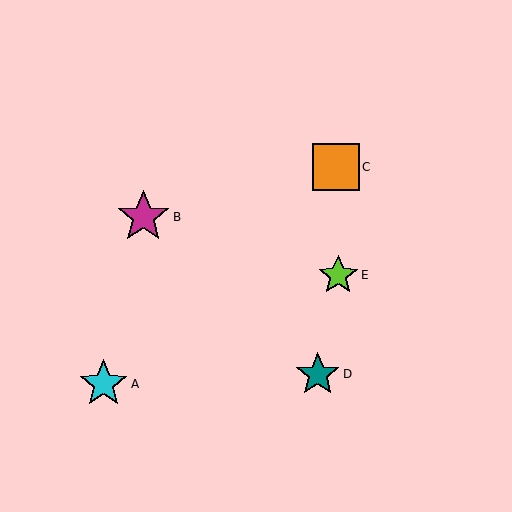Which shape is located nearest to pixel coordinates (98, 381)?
The cyan star (labeled A) at (103, 384) is nearest to that location.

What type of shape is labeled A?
Shape A is a cyan star.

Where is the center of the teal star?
The center of the teal star is at (318, 374).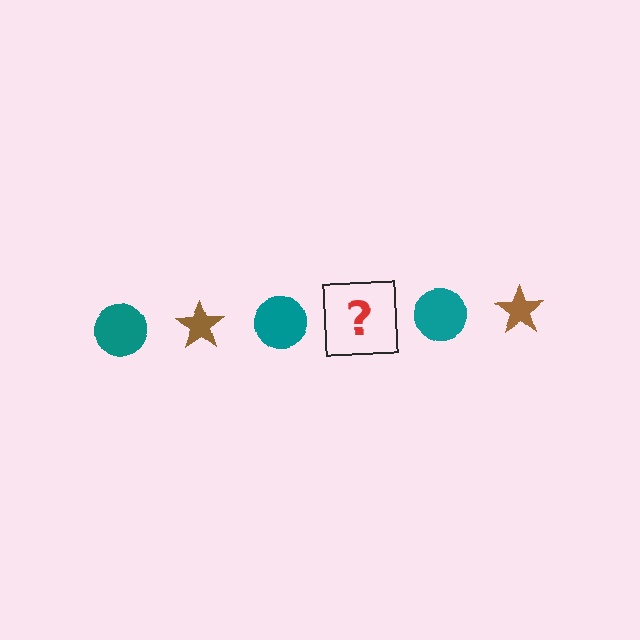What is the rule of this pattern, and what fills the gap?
The rule is that the pattern alternates between teal circle and brown star. The gap should be filled with a brown star.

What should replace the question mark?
The question mark should be replaced with a brown star.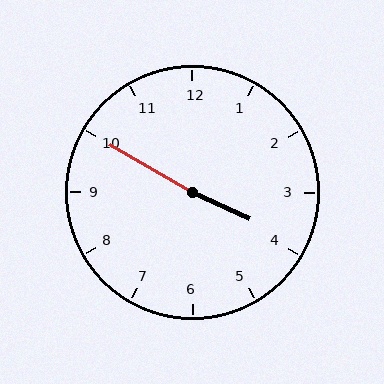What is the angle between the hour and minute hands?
Approximately 175 degrees.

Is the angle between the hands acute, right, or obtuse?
It is obtuse.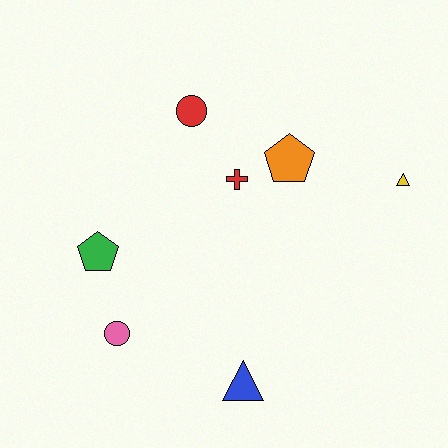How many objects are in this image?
There are 7 objects.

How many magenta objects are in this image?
There are no magenta objects.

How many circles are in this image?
There are 2 circles.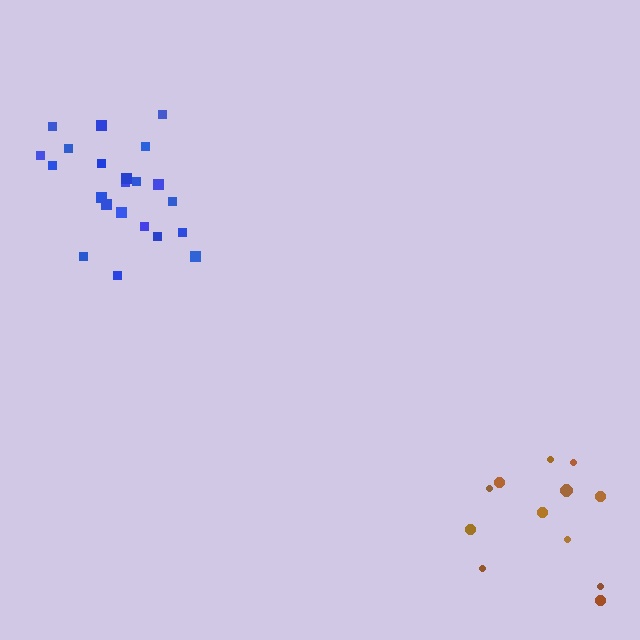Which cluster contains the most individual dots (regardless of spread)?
Blue (22).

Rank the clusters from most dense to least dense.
blue, brown.